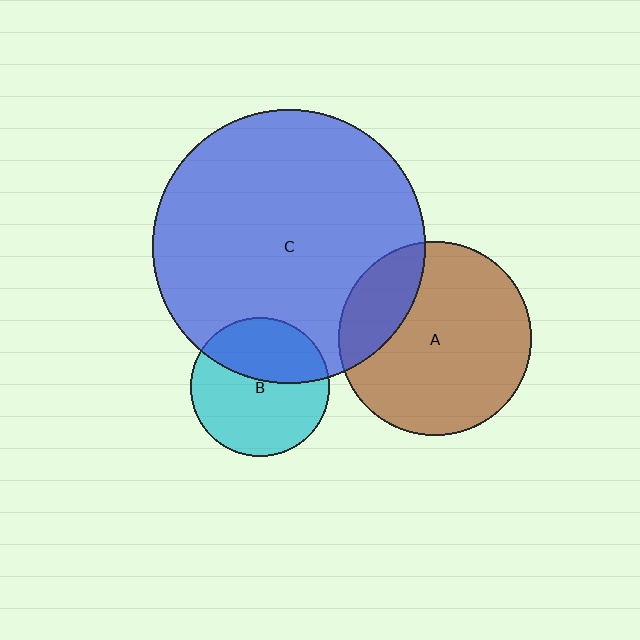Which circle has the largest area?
Circle C (blue).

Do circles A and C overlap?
Yes.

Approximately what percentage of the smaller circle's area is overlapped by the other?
Approximately 20%.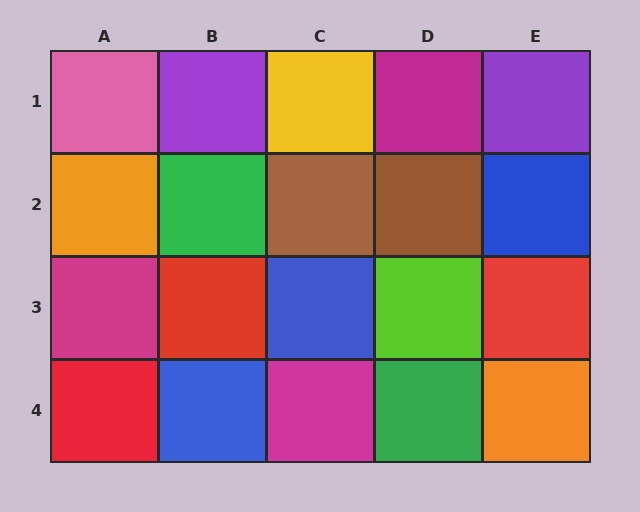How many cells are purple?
2 cells are purple.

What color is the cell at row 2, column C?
Brown.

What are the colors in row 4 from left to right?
Red, blue, magenta, green, orange.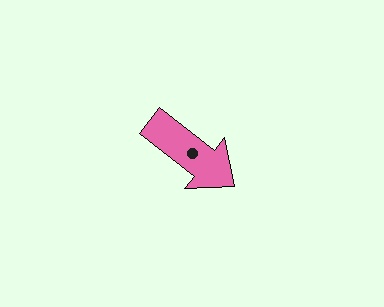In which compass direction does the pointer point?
Southeast.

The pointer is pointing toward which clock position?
Roughly 4 o'clock.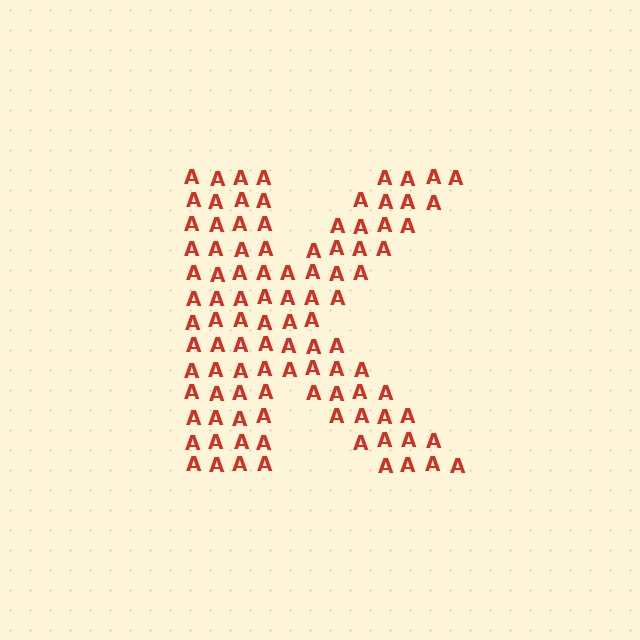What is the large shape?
The large shape is the letter K.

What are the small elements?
The small elements are letter A's.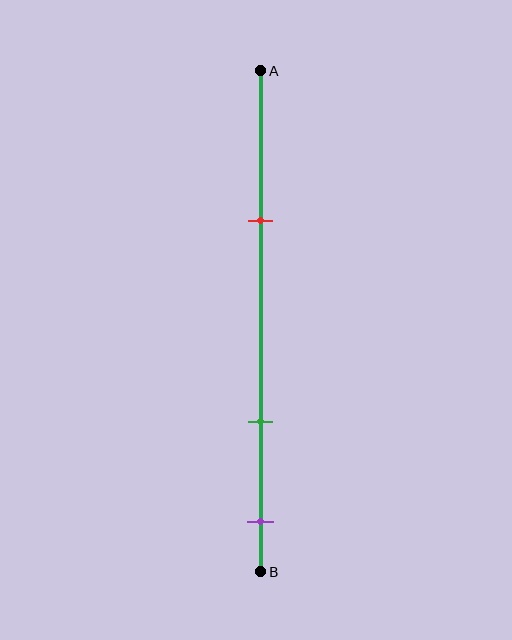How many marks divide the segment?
There are 3 marks dividing the segment.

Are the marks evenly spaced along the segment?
No, the marks are not evenly spaced.